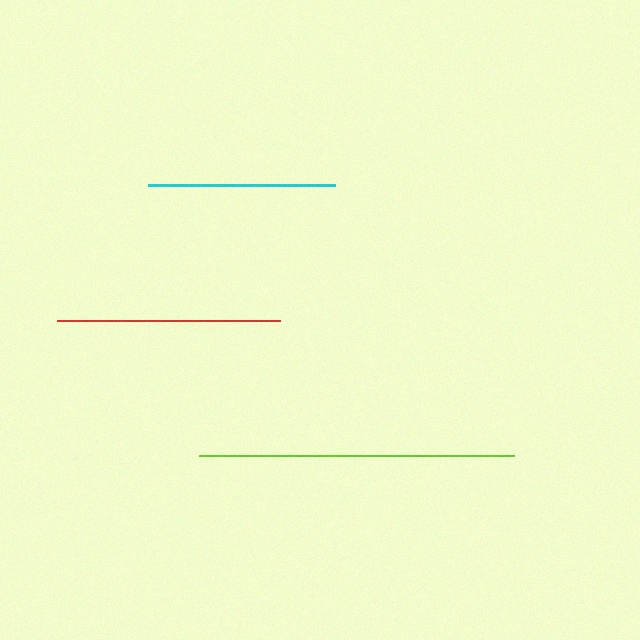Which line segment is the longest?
The lime line is the longest at approximately 315 pixels.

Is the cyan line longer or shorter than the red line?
The red line is longer than the cyan line.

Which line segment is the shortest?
The cyan line is the shortest at approximately 187 pixels.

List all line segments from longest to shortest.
From longest to shortest: lime, red, cyan.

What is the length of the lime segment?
The lime segment is approximately 315 pixels long.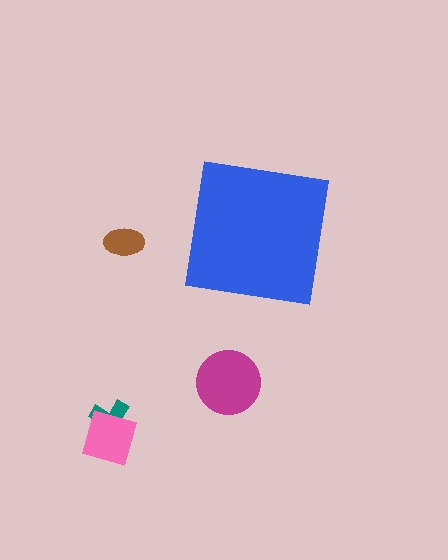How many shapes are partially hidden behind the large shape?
0 shapes are partially hidden.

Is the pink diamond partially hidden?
No, the pink diamond is fully visible.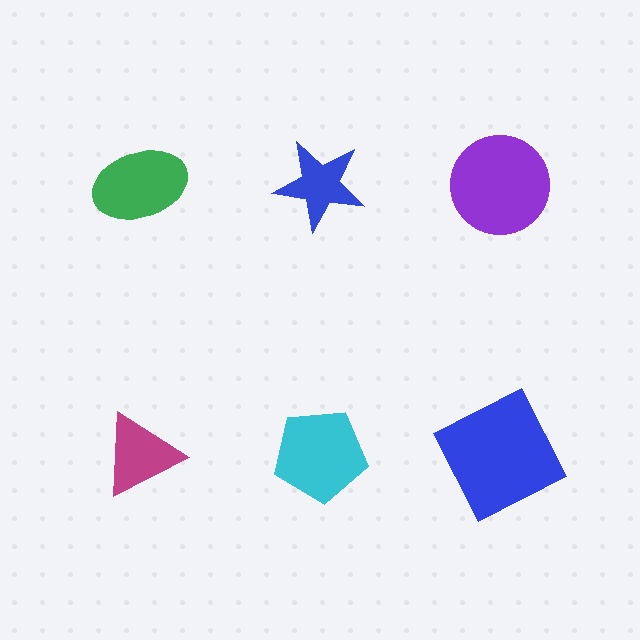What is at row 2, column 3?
A blue square.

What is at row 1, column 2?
A blue star.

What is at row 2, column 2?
A cyan pentagon.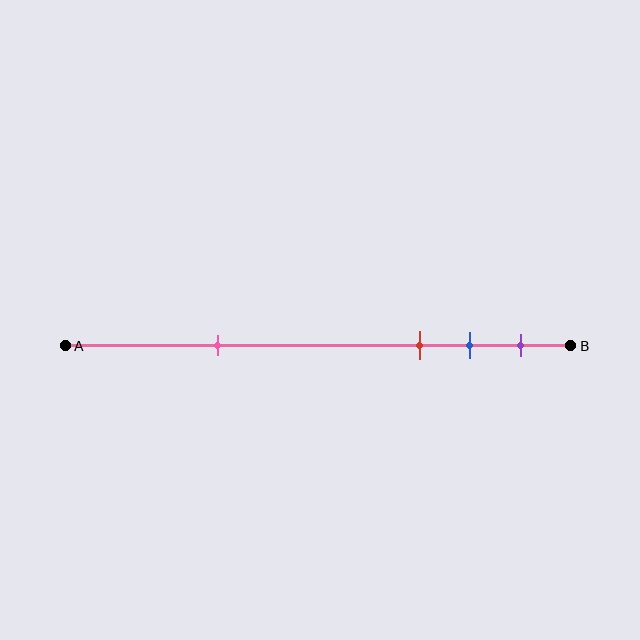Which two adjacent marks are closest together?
The blue and purple marks are the closest adjacent pair.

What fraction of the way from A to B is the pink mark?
The pink mark is approximately 30% (0.3) of the way from A to B.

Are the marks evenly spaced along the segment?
No, the marks are not evenly spaced.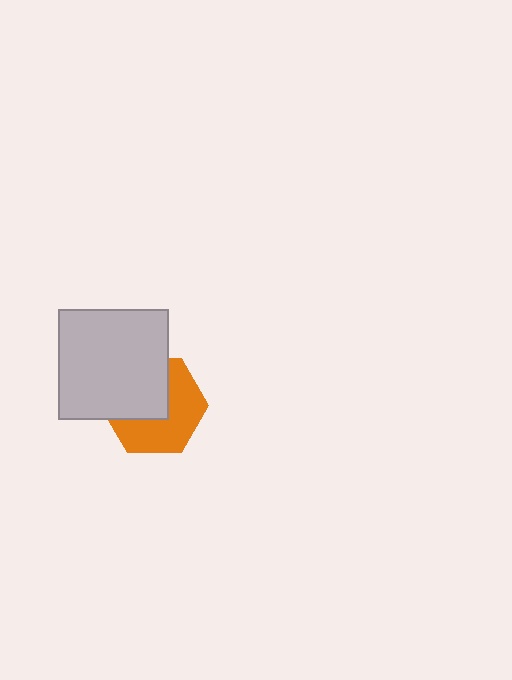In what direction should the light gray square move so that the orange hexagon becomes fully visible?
The light gray square should move toward the upper-left. That is the shortest direction to clear the overlap and leave the orange hexagon fully visible.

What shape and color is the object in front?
The object in front is a light gray square.